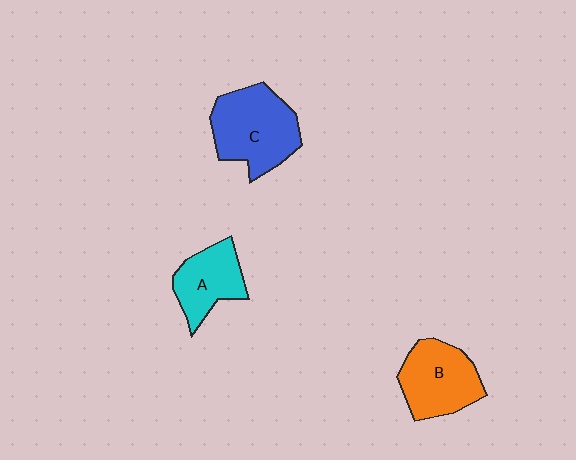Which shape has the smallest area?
Shape A (cyan).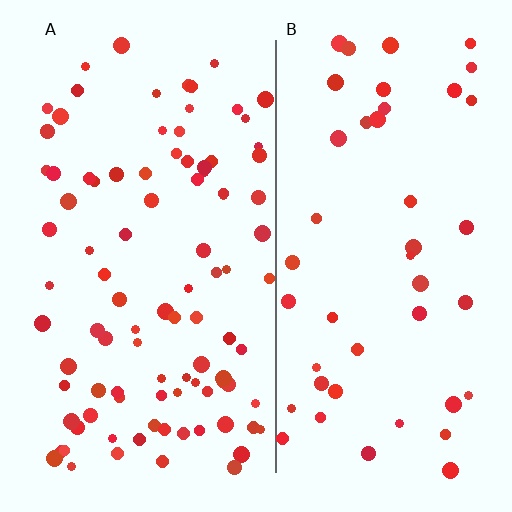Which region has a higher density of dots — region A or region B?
A (the left).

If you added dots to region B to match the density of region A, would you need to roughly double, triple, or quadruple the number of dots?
Approximately double.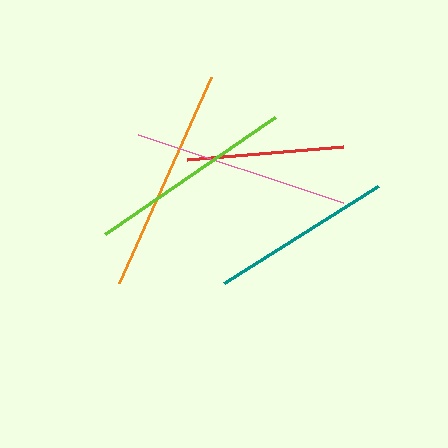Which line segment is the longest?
The orange line is the longest at approximately 226 pixels.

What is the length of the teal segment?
The teal segment is approximately 182 pixels long.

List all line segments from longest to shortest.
From longest to shortest: orange, pink, lime, teal, red.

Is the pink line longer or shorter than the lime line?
The pink line is longer than the lime line.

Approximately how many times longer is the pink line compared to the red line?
The pink line is approximately 1.4 times the length of the red line.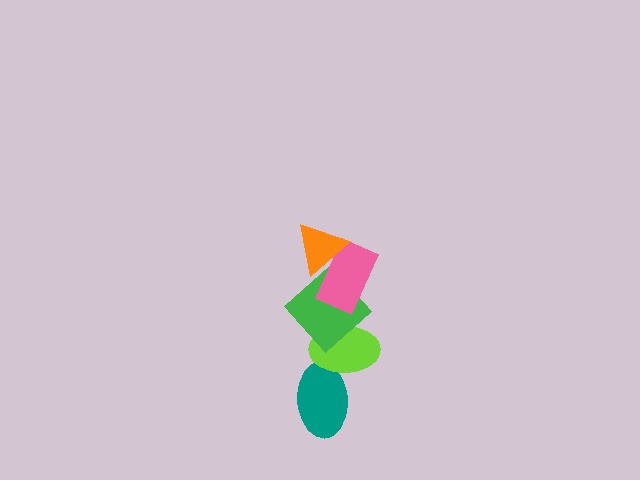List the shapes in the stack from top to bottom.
From top to bottom: the orange triangle, the pink rectangle, the green diamond, the lime ellipse, the teal ellipse.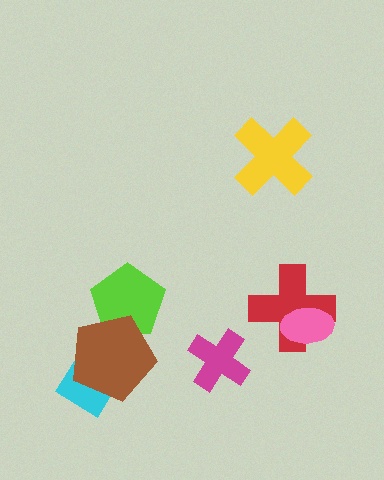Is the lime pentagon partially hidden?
Yes, it is partially covered by another shape.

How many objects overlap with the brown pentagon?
2 objects overlap with the brown pentagon.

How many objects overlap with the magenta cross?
0 objects overlap with the magenta cross.